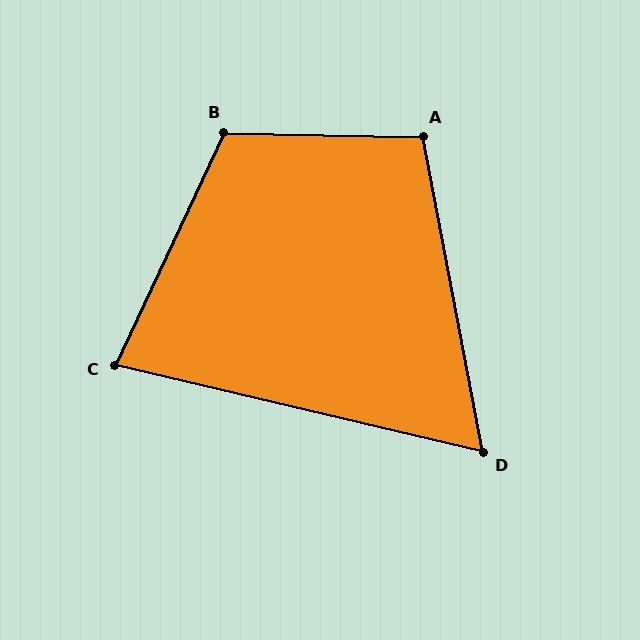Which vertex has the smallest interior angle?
D, at approximately 66 degrees.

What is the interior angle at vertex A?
Approximately 102 degrees (obtuse).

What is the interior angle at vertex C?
Approximately 78 degrees (acute).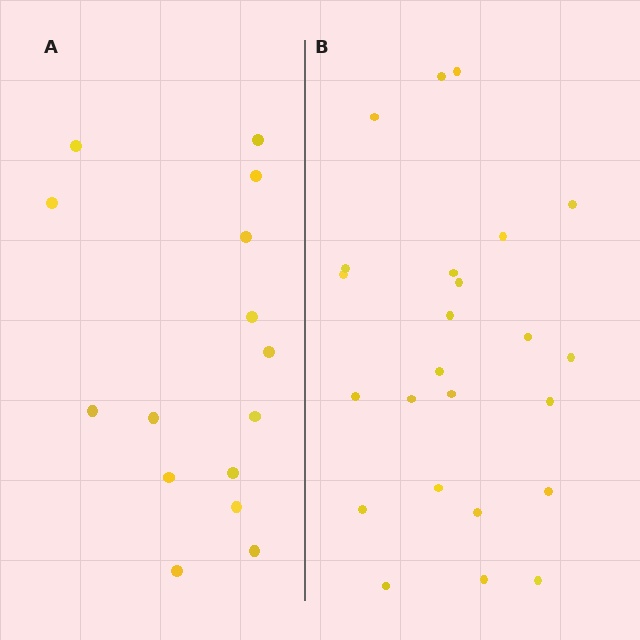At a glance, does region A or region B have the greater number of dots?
Region B (the right region) has more dots.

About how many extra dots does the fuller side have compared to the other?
Region B has roughly 8 or so more dots than region A.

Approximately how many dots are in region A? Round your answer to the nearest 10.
About 20 dots. (The exact count is 15, which rounds to 20.)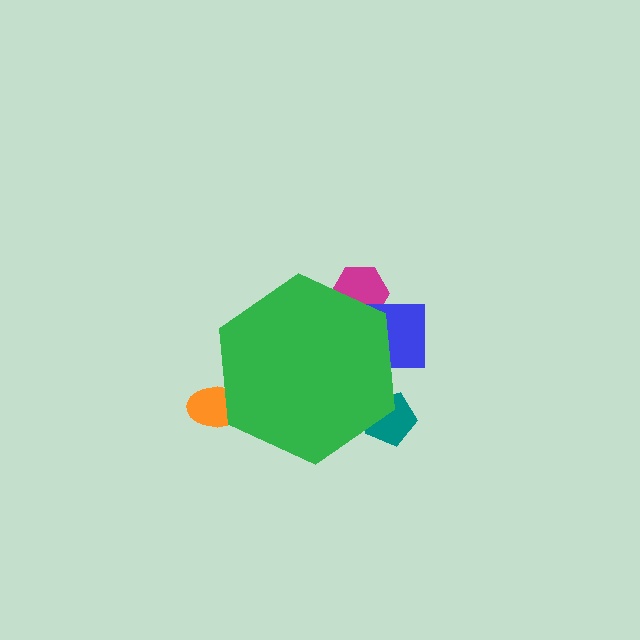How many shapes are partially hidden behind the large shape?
4 shapes are partially hidden.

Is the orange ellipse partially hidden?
Yes, the orange ellipse is partially hidden behind the green hexagon.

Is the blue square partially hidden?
Yes, the blue square is partially hidden behind the green hexagon.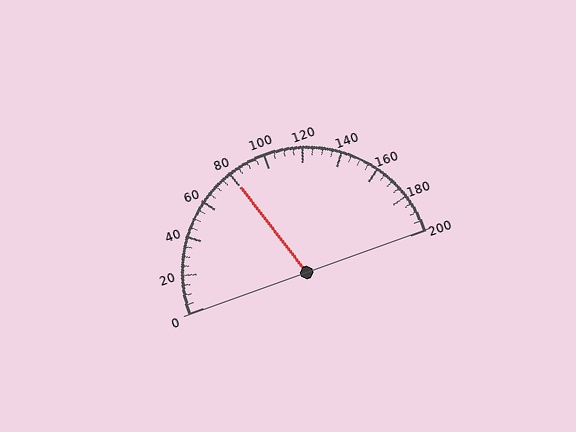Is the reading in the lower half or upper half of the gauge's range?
The reading is in the lower half of the range (0 to 200).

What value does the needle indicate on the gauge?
The needle indicates approximately 80.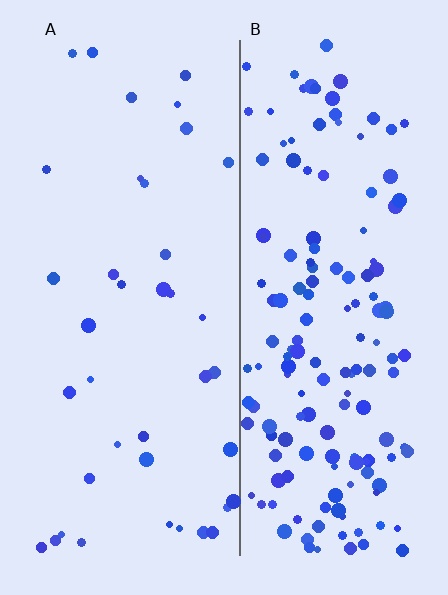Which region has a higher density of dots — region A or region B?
B (the right).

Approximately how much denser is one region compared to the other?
Approximately 4.0× — region B over region A.